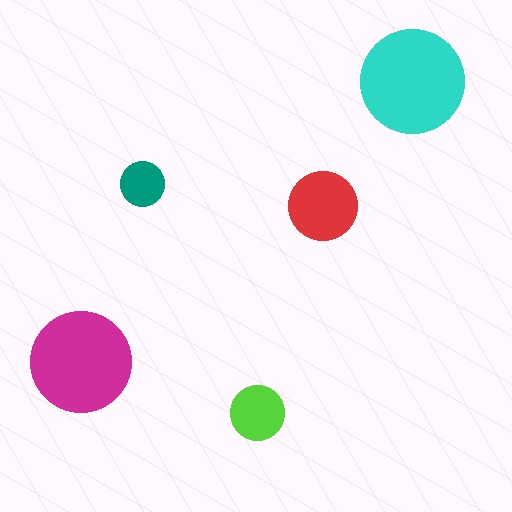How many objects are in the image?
There are 5 objects in the image.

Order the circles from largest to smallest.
the cyan one, the magenta one, the red one, the lime one, the teal one.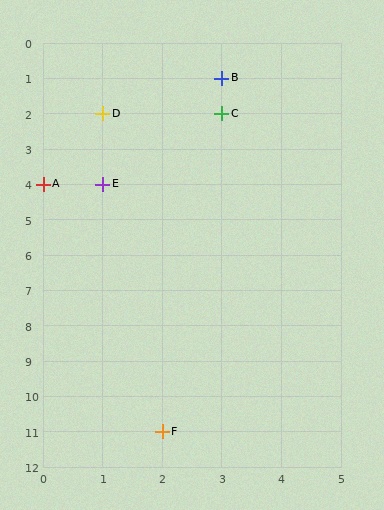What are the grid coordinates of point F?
Point F is at grid coordinates (2, 11).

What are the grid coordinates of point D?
Point D is at grid coordinates (1, 2).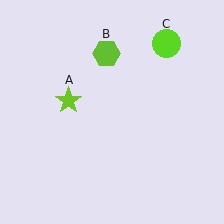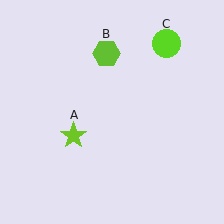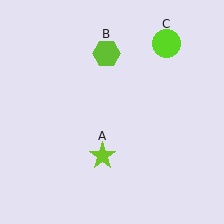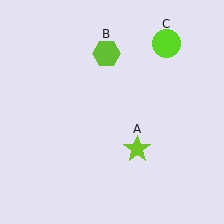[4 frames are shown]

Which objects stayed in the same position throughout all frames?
Lime hexagon (object B) and lime circle (object C) remained stationary.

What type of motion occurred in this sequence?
The lime star (object A) rotated counterclockwise around the center of the scene.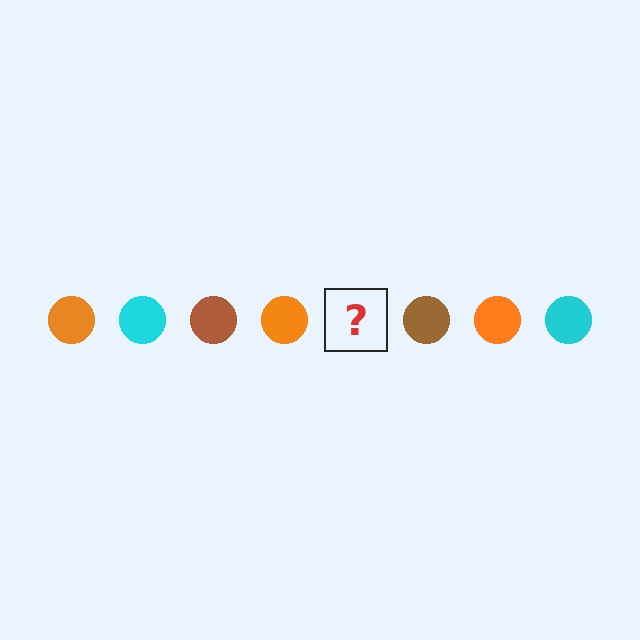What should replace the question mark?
The question mark should be replaced with a cyan circle.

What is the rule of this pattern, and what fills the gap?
The rule is that the pattern cycles through orange, cyan, brown circles. The gap should be filled with a cyan circle.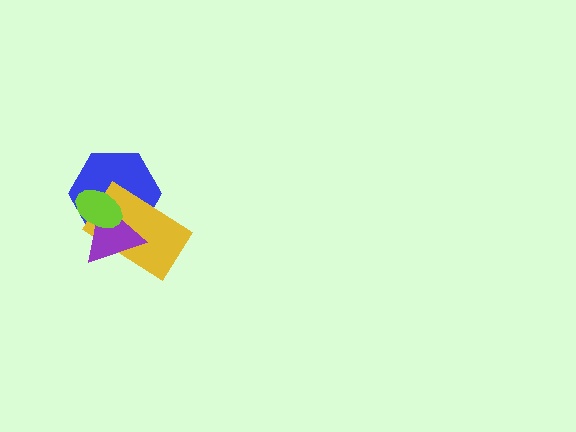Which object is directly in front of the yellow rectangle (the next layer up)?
The purple triangle is directly in front of the yellow rectangle.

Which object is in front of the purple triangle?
The lime ellipse is in front of the purple triangle.